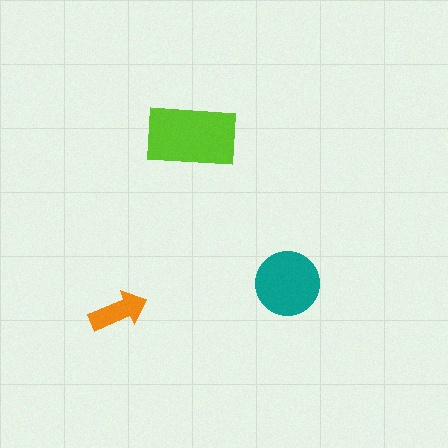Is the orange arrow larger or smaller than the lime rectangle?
Smaller.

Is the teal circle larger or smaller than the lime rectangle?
Smaller.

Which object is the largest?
The lime rectangle.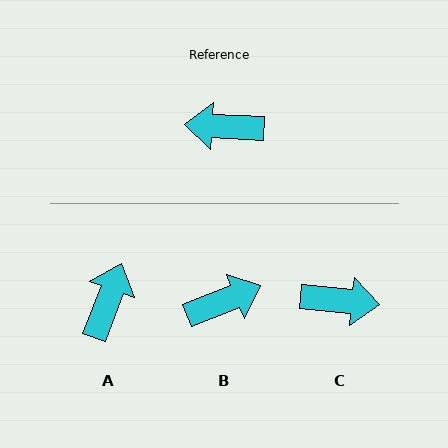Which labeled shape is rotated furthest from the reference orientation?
C, about 178 degrees away.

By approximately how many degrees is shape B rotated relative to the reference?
Approximately 155 degrees clockwise.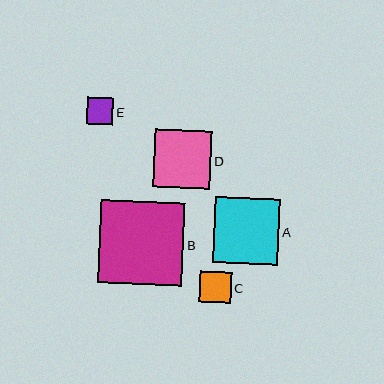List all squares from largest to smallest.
From largest to smallest: B, A, D, C, E.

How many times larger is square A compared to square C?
Square A is approximately 2.1 times the size of square C.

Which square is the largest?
Square B is the largest with a size of approximately 84 pixels.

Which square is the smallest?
Square E is the smallest with a size of approximately 27 pixels.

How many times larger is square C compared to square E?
Square C is approximately 1.2 times the size of square E.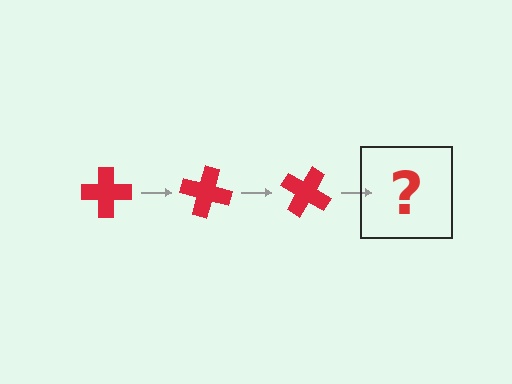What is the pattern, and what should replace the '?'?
The pattern is that the cross rotates 15 degrees each step. The '?' should be a red cross rotated 45 degrees.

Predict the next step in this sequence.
The next step is a red cross rotated 45 degrees.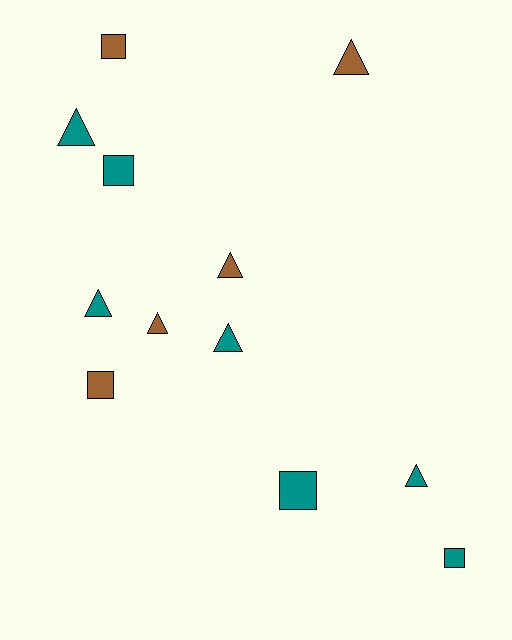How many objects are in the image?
There are 12 objects.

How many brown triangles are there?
There are 3 brown triangles.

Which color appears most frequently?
Teal, with 7 objects.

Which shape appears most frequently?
Triangle, with 7 objects.